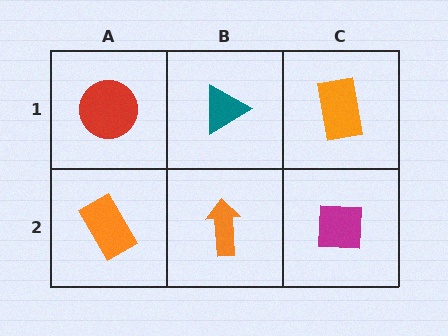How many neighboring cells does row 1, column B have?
3.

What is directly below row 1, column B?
An orange arrow.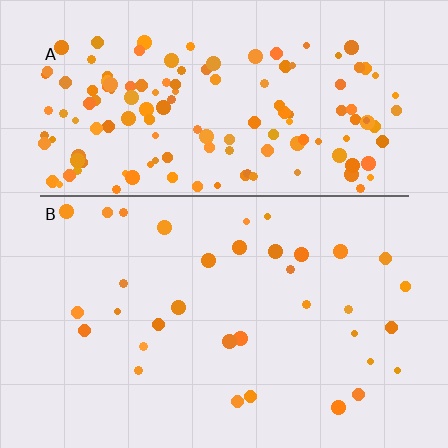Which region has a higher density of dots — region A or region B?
A (the top).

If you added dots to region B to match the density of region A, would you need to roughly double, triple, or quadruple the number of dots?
Approximately quadruple.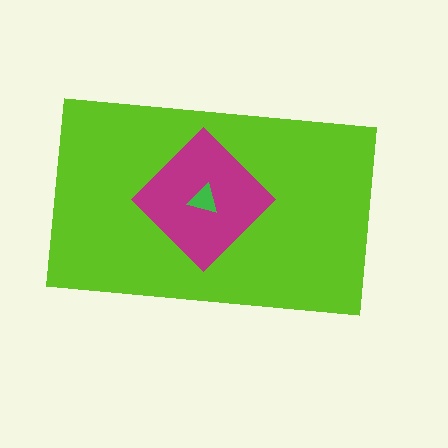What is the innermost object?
The green triangle.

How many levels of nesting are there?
3.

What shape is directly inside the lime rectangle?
The magenta diamond.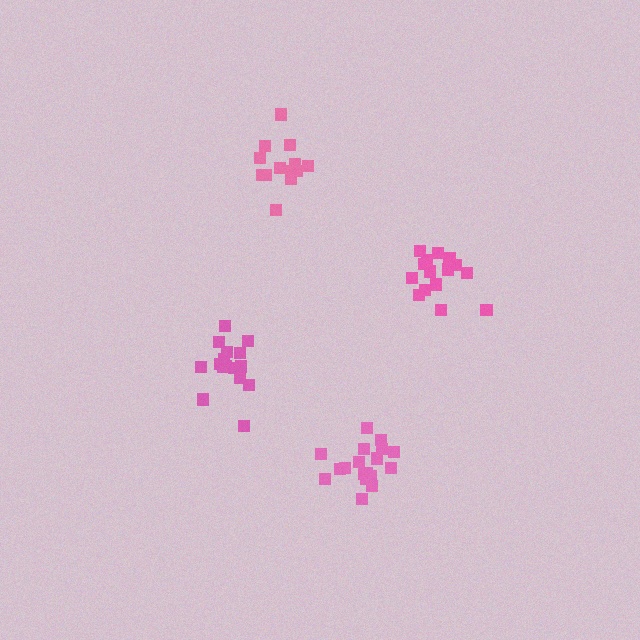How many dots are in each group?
Group 1: 16 dots, Group 2: 18 dots, Group 3: 14 dots, Group 4: 16 dots (64 total).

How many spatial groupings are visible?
There are 4 spatial groupings.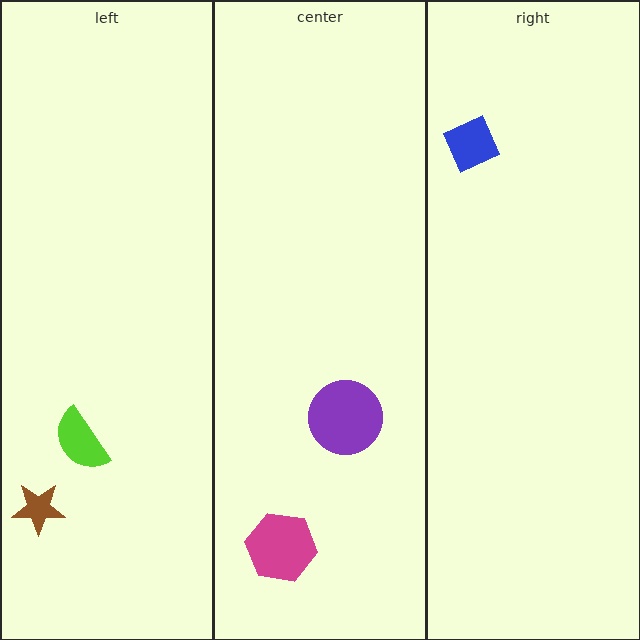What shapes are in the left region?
The brown star, the lime semicircle.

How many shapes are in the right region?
1.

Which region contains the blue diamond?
The right region.